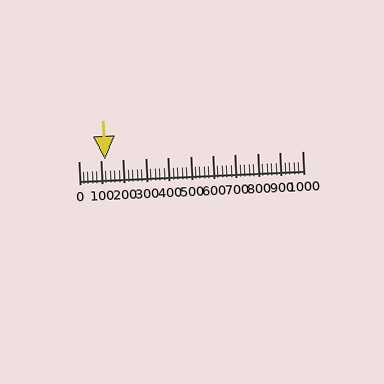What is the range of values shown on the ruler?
The ruler shows values from 0 to 1000.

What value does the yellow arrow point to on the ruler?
The yellow arrow points to approximately 120.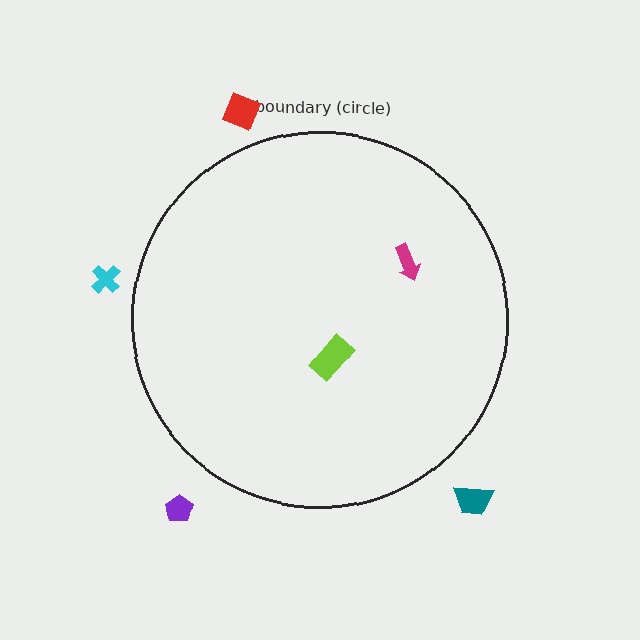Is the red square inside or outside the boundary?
Outside.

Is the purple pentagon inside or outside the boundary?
Outside.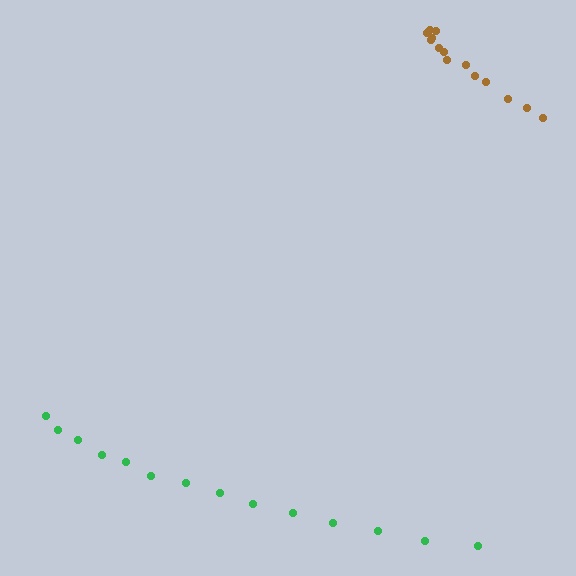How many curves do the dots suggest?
There are 2 distinct paths.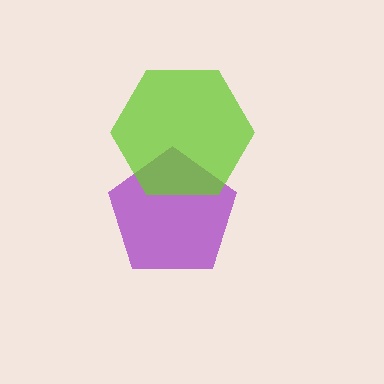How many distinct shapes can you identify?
There are 2 distinct shapes: a purple pentagon, a lime hexagon.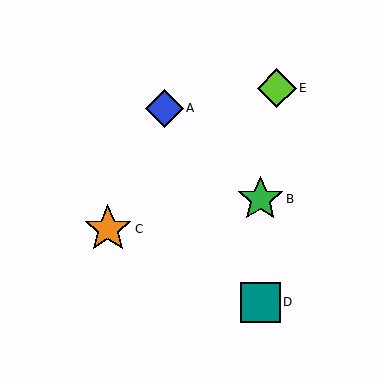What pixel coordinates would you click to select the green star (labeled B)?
Click at (260, 199) to select the green star B.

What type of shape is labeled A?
Shape A is a blue diamond.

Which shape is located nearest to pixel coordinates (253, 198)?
The green star (labeled B) at (260, 199) is nearest to that location.